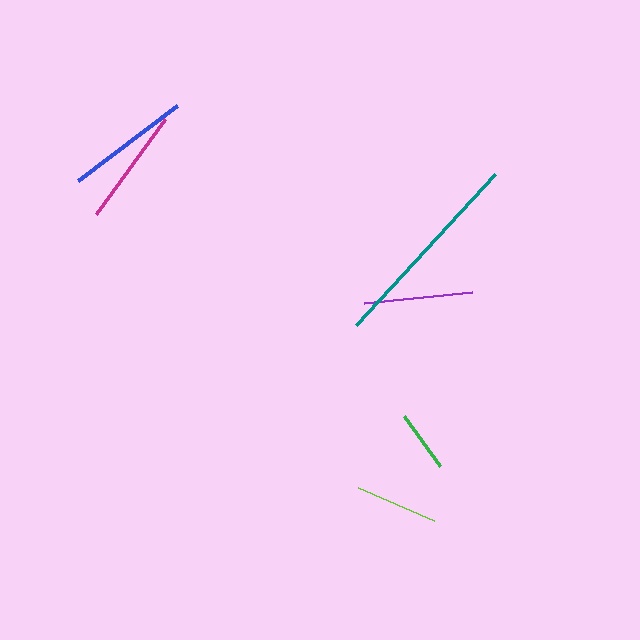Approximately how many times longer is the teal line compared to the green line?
The teal line is approximately 3.4 times the length of the green line.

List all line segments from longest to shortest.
From longest to shortest: teal, blue, magenta, purple, lime, green.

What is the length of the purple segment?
The purple segment is approximately 109 pixels long.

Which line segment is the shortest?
The green line is the shortest at approximately 61 pixels.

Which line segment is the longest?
The teal line is the longest at approximately 206 pixels.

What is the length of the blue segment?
The blue segment is approximately 125 pixels long.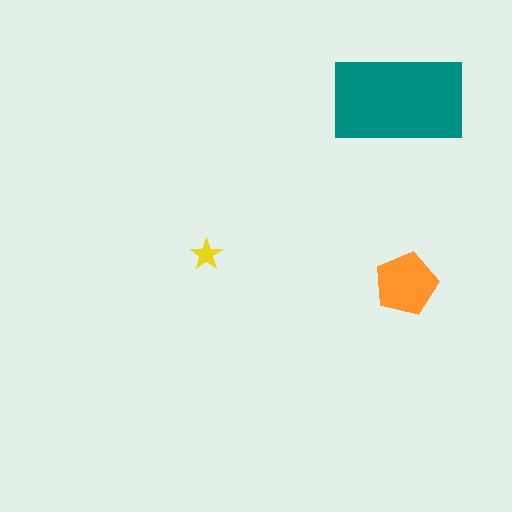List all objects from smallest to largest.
The yellow star, the orange pentagon, the teal rectangle.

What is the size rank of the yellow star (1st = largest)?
3rd.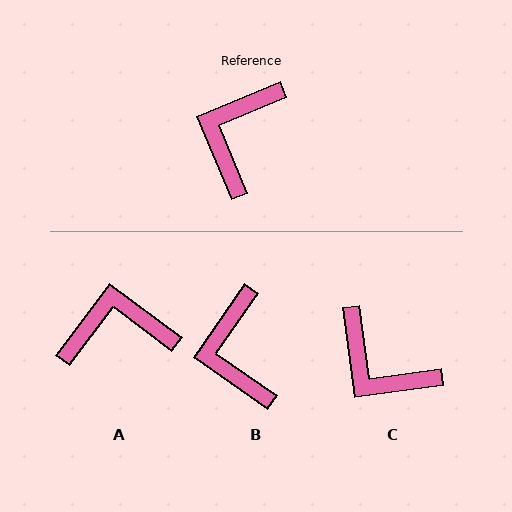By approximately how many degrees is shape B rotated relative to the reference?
Approximately 32 degrees counter-clockwise.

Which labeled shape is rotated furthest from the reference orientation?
C, about 75 degrees away.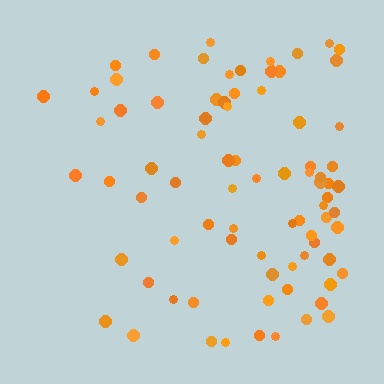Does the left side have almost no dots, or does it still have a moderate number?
Still a moderate number, just noticeably fewer than the right.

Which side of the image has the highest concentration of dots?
The right.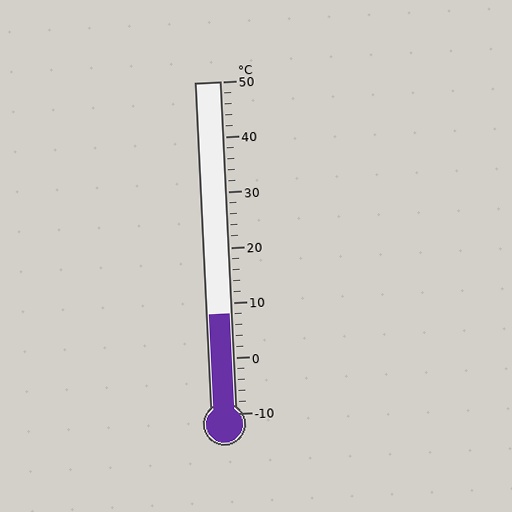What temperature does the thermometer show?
The thermometer shows approximately 8°C.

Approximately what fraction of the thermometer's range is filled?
The thermometer is filled to approximately 30% of its range.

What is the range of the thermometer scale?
The thermometer scale ranges from -10°C to 50°C.